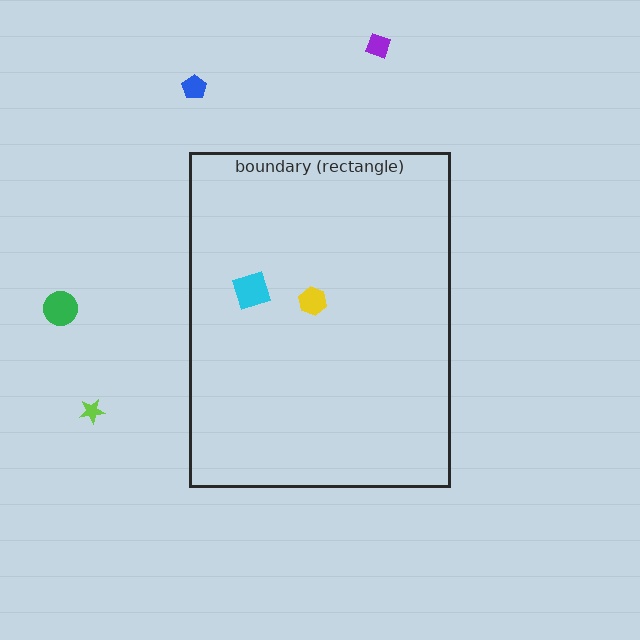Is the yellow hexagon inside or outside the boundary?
Inside.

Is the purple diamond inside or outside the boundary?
Outside.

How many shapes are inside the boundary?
2 inside, 4 outside.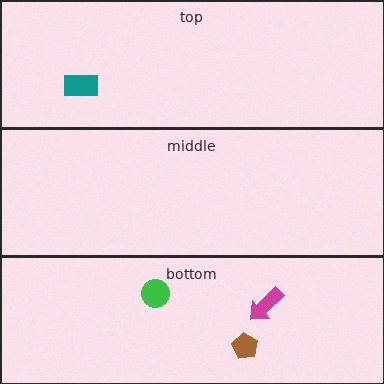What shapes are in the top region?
The teal rectangle.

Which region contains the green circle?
The bottom region.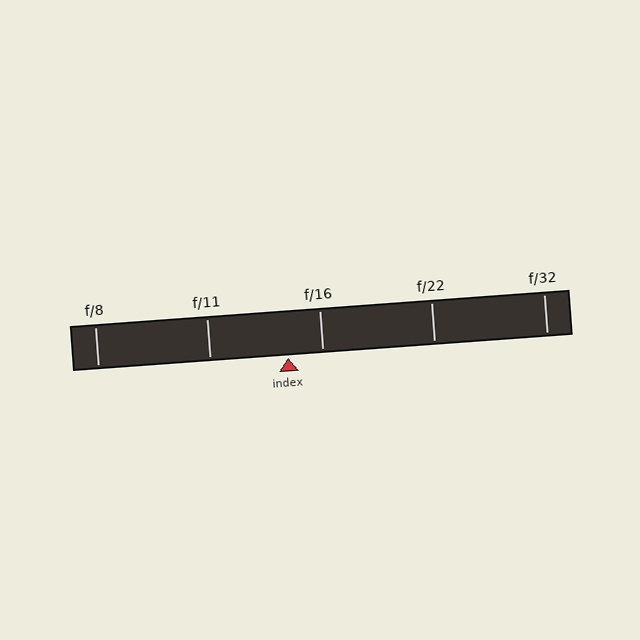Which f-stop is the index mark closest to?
The index mark is closest to f/16.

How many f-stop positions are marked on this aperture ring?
There are 5 f-stop positions marked.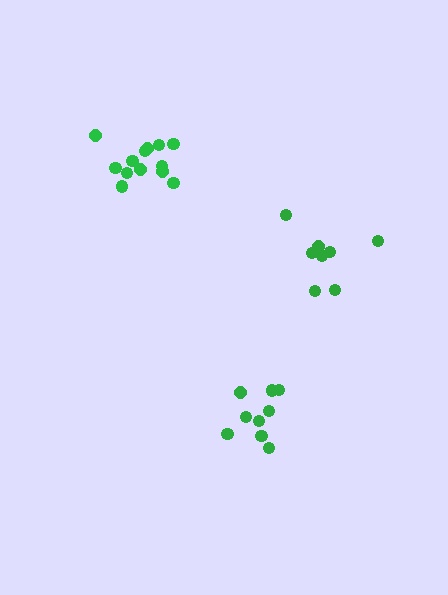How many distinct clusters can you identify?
There are 3 distinct clusters.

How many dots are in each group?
Group 1: 9 dots, Group 2: 8 dots, Group 3: 13 dots (30 total).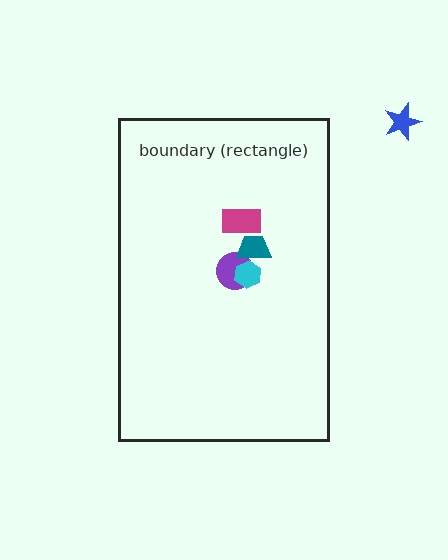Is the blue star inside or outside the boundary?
Outside.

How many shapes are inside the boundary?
4 inside, 1 outside.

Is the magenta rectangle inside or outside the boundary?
Inside.